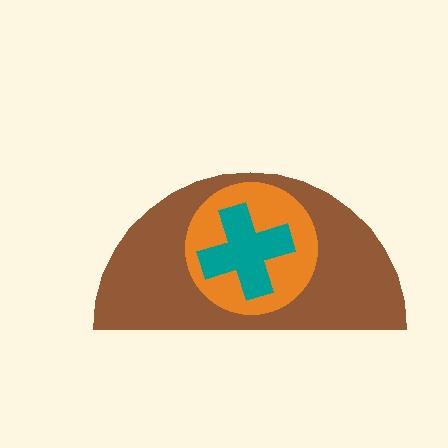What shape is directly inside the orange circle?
The teal cross.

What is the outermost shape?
The brown semicircle.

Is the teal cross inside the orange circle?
Yes.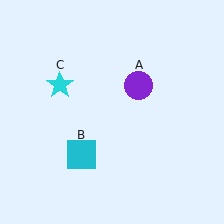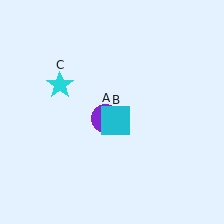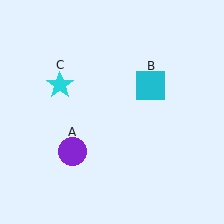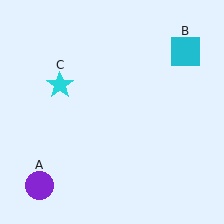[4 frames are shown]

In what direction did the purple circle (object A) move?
The purple circle (object A) moved down and to the left.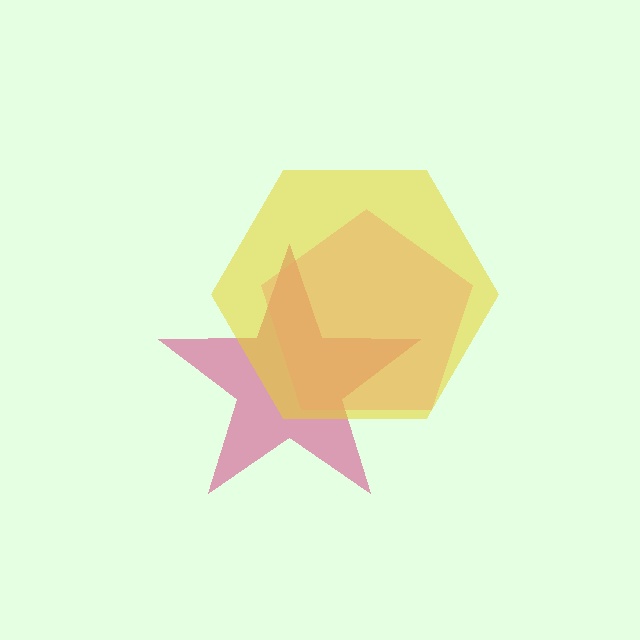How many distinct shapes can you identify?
There are 3 distinct shapes: a magenta star, a pink pentagon, a yellow hexagon.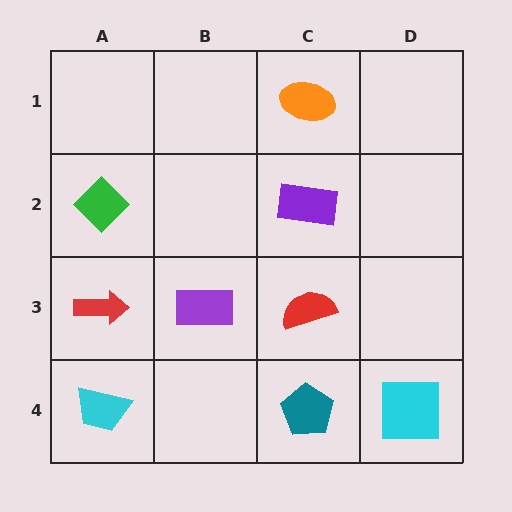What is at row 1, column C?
An orange ellipse.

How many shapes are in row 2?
2 shapes.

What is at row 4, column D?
A cyan square.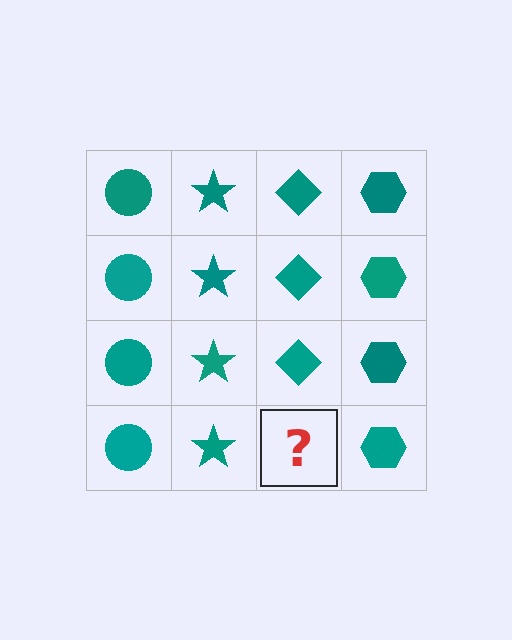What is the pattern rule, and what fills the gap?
The rule is that each column has a consistent shape. The gap should be filled with a teal diamond.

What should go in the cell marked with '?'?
The missing cell should contain a teal diamond.